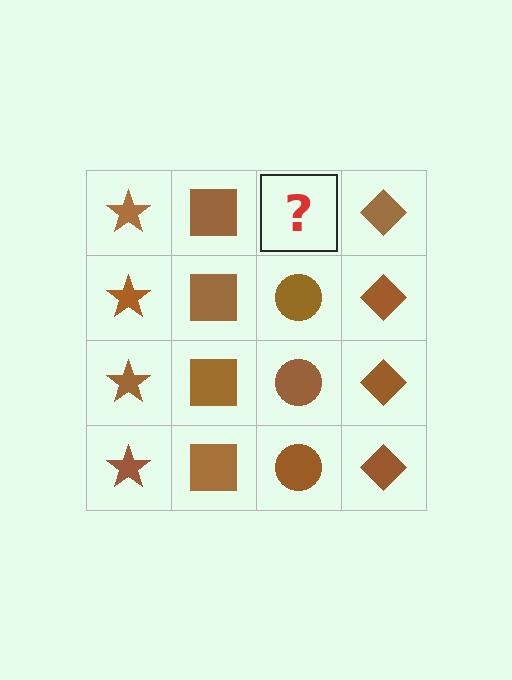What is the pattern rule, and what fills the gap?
The rule is that each column has a consistent shape. The gap should be filled with a brown circle.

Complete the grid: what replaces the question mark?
The question mark should be replaced with a brown circle.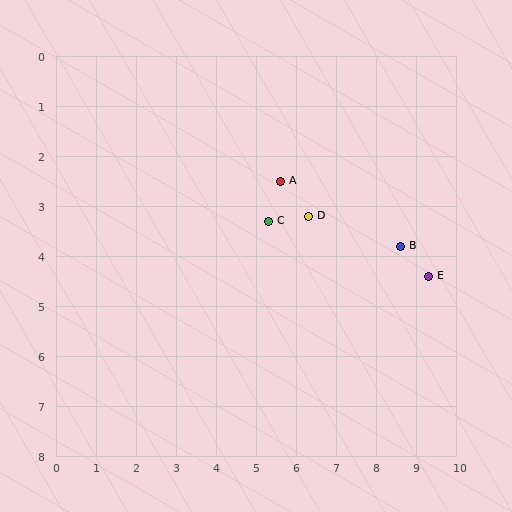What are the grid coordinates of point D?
Point D is at approximately (6.3, 3.2).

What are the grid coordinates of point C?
Point C is at approximately (5.3, 3.3).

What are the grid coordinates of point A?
Point A is at approximately (5.6, 2.5).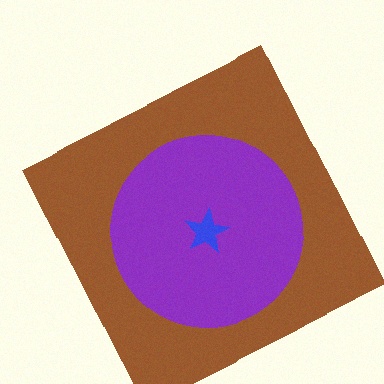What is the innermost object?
The blue star.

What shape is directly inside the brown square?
The purple circle.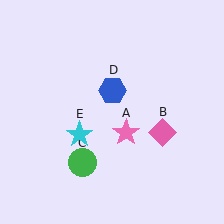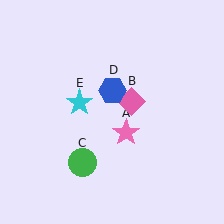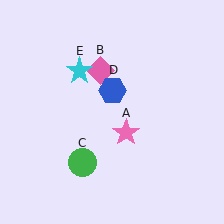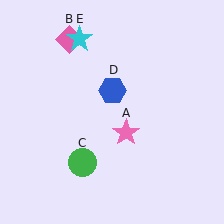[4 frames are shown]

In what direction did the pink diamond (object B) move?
The pink diamond (object B) moved up and to the left.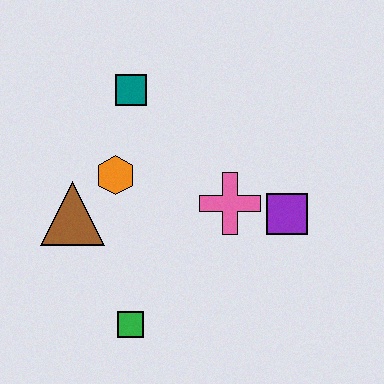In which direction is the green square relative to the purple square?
The green square is to the left of the purple square.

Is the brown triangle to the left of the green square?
Yes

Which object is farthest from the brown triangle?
The purple square is farthest from the brown triangle.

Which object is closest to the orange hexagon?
The brown triangle is closest to the orange hexagon.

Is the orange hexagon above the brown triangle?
Yes